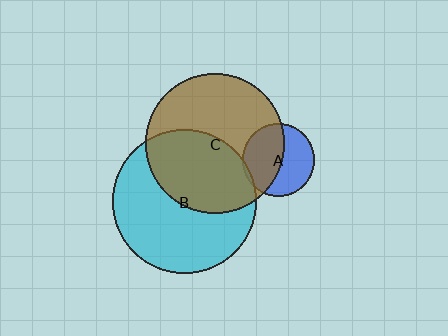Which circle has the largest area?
Circle B (cyan).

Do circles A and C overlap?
Yes.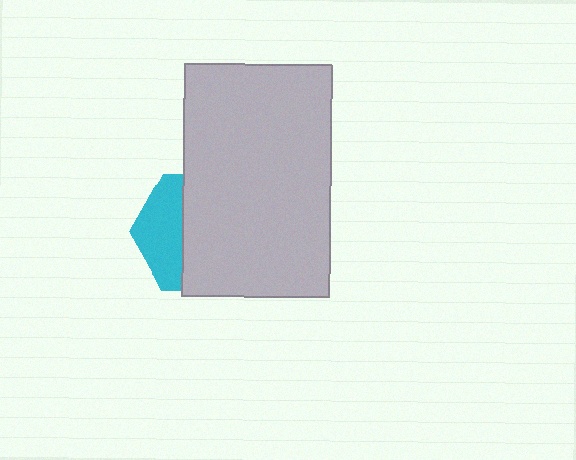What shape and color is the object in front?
The object in front is a light gray rectangle.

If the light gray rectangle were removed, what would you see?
You would see the complete cyan hexagon.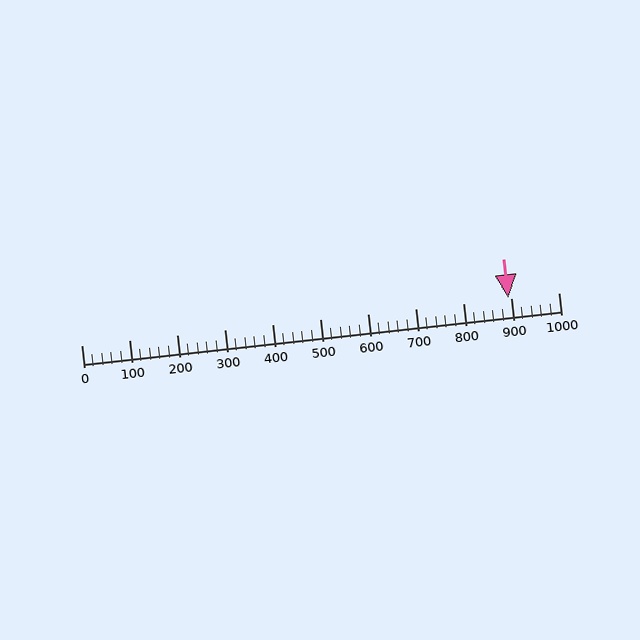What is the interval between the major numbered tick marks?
The major tick marks are spaced 100 units apart.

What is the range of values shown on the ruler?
The ruler shows values from 0 to 1000.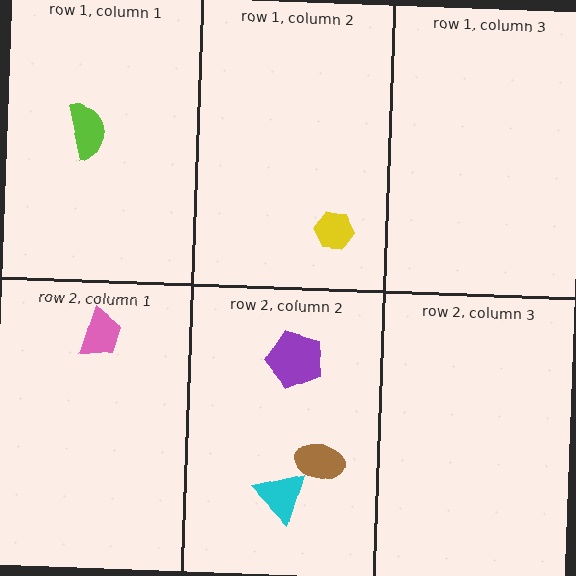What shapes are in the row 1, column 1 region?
The lime semicircle.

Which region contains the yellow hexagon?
The row 1, column 2 region.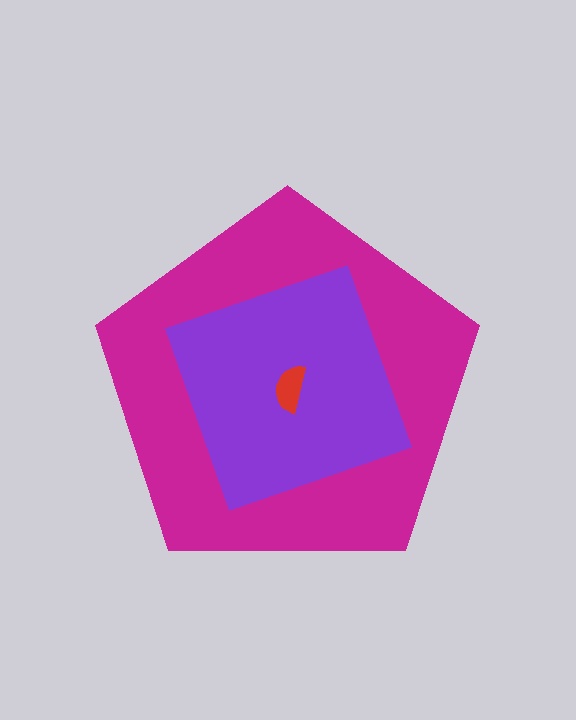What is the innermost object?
The red semicircle.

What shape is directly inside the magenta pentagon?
The purple square.